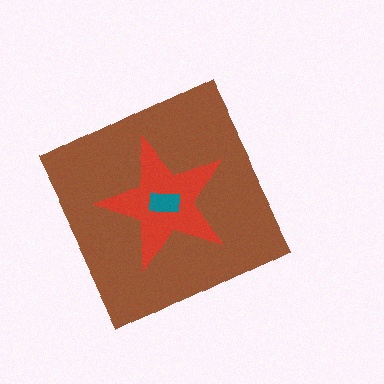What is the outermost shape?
The brown diamond.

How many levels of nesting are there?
3.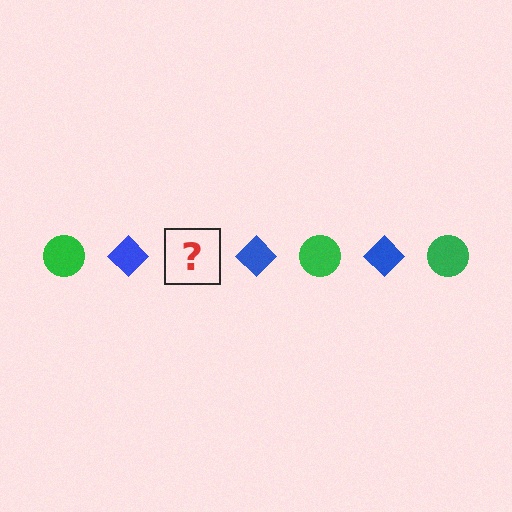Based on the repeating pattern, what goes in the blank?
The blank should be a green circle.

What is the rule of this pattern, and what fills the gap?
The rule is that the pattern alternates between green circle and blue diamond. The gap should be filled with a green circle.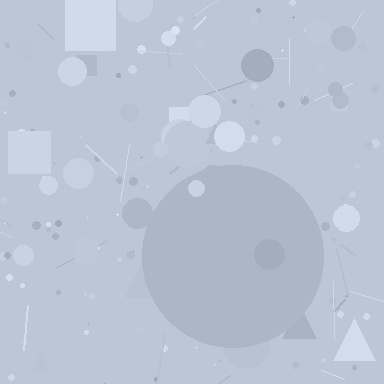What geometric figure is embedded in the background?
A circle is embedded in the background.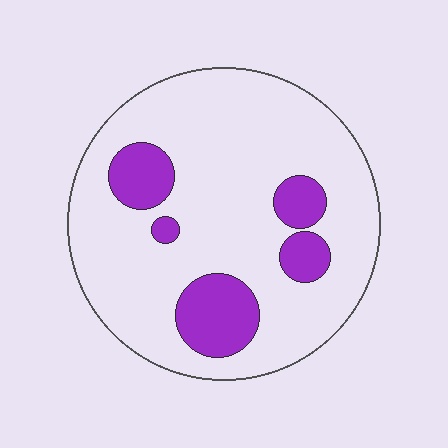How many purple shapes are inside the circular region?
5.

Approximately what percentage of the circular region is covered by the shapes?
Approximately 20%.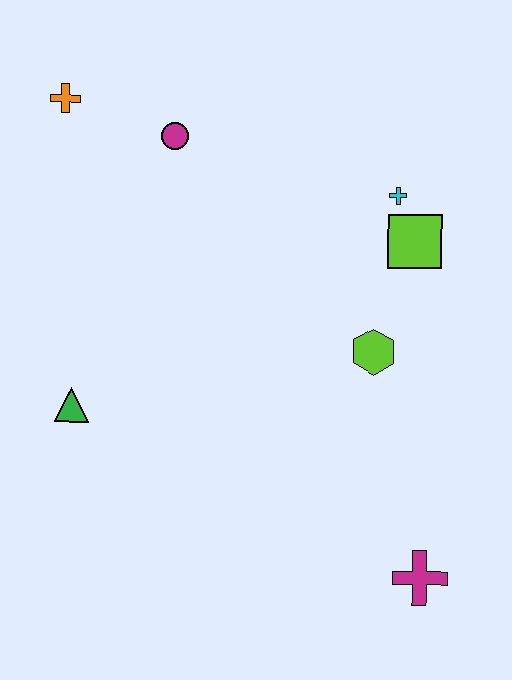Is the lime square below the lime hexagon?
No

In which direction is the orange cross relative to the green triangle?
The orange cross is above the green triangle.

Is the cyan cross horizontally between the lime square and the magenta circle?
Yes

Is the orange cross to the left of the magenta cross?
Yes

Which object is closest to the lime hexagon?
The lime square is closest to the lime hexagon.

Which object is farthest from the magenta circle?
The magenta cross is farthest from the magenta circle.